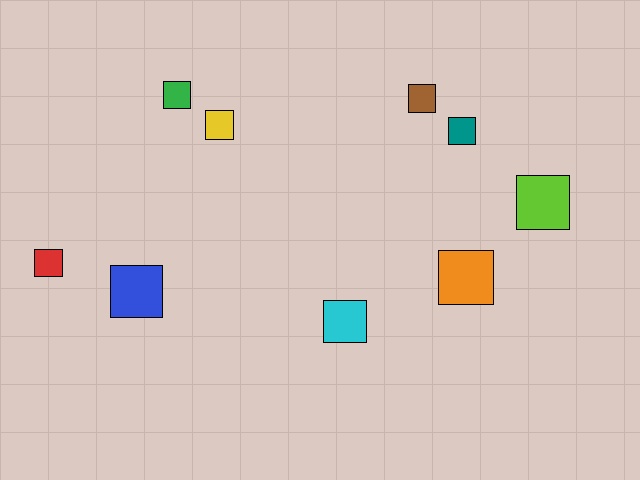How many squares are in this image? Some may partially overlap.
There are 9 squares.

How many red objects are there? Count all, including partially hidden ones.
There is 1 red object.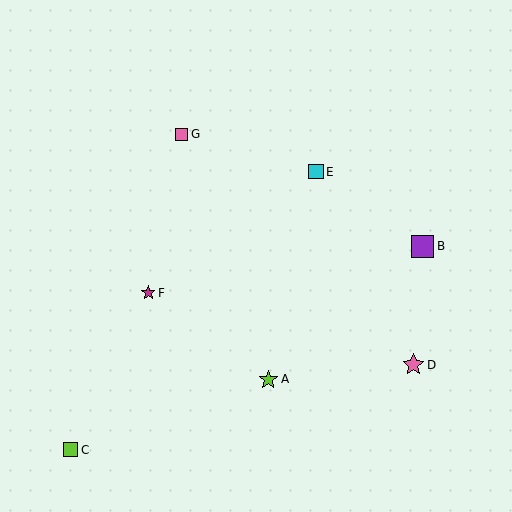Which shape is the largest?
The purple square (labeled B) is the largest.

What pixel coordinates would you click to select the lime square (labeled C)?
Click at (71, 450) to select the lime square C.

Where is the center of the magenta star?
The center of the magenta star is at (148, 293).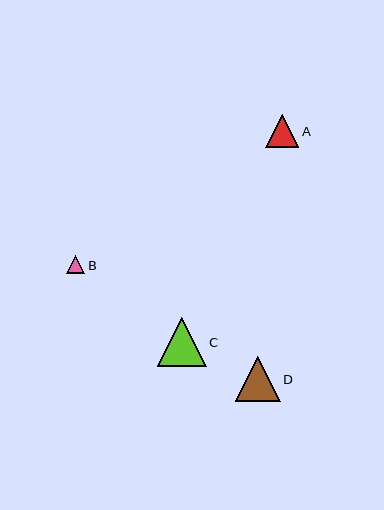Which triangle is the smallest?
Triangle B is the smallest with a size of approximately 18 pixels.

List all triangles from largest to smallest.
From largest to smallest: C, D, A, B.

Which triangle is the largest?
Triangle C is the largest with a size of approximately 49 pixels.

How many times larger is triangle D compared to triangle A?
Triangle D is approximately 1.4 times the size of triangle A.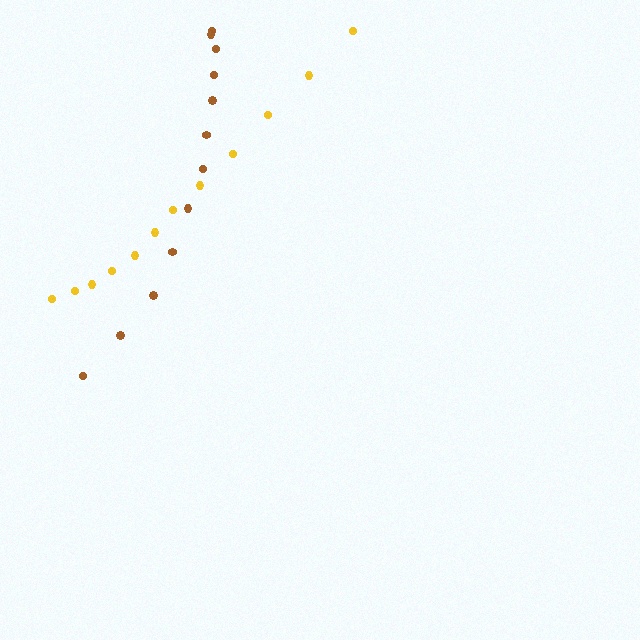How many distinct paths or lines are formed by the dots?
There are 2 distinct paths.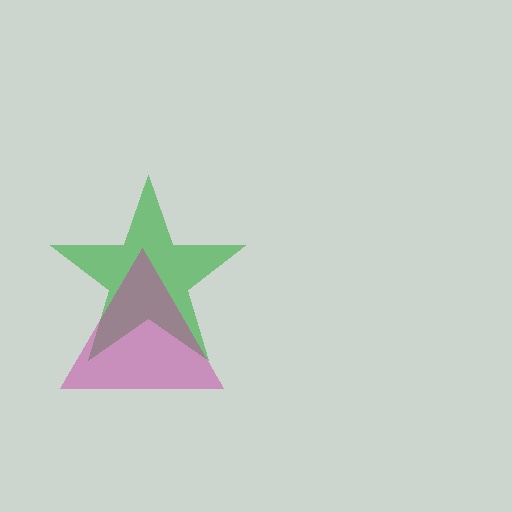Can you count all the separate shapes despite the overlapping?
Yes, there are 2 separate shapes.